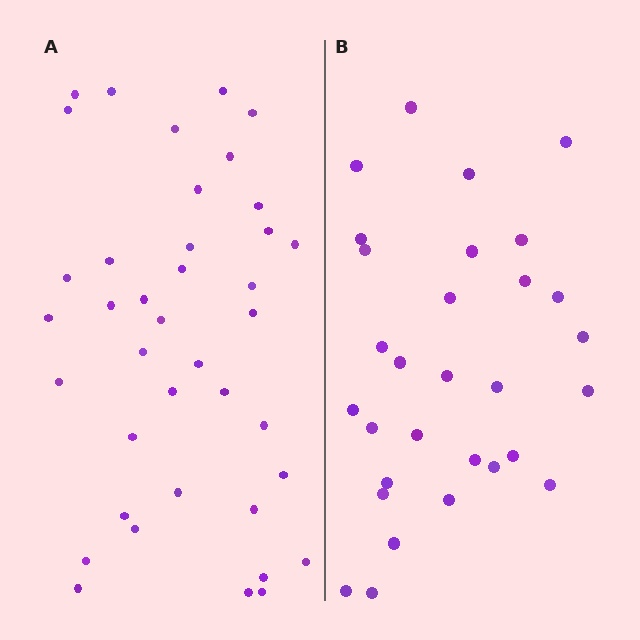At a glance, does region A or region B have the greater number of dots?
Region A (the left region) has more dots.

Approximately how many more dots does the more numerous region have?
Region A has roughly 8 or so more dots than region B.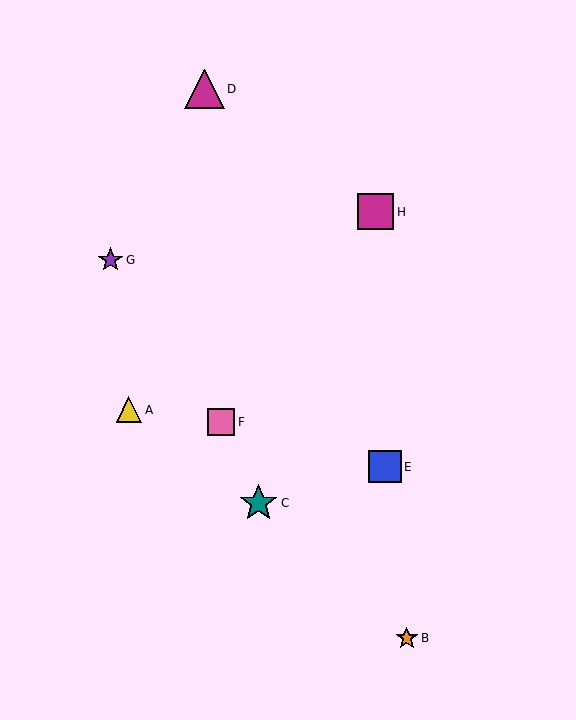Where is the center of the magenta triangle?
The center of the magenta triangle is at (205, 89).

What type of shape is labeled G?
Shape G is a purple star.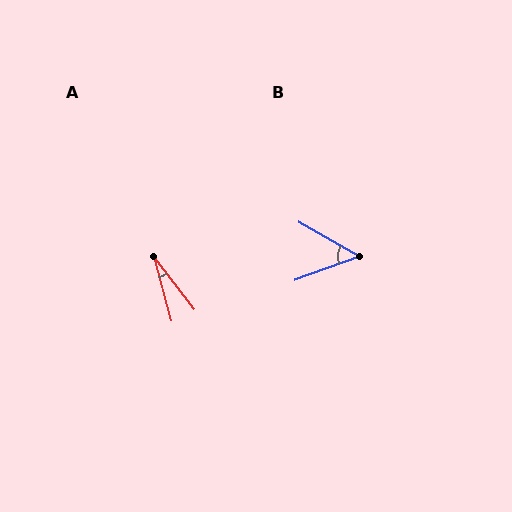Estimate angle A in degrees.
Approximately 22 degrees.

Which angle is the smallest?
A, at approximately 22 degrees.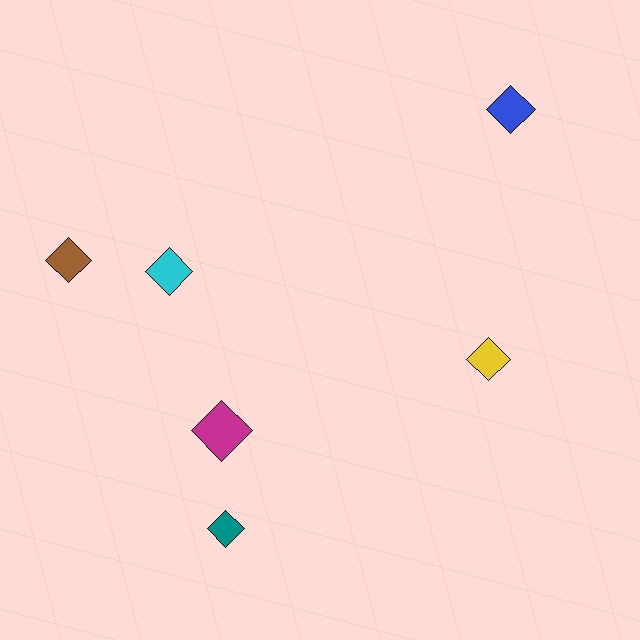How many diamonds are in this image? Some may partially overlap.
There are 6 diamonds.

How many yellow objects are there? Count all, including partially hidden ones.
There is 1 yellow object.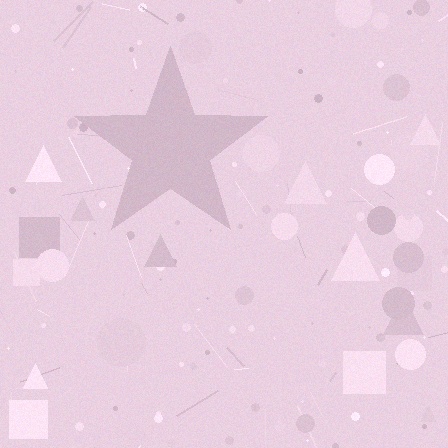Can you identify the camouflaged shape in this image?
The camouflaged shape is a star.